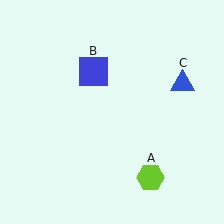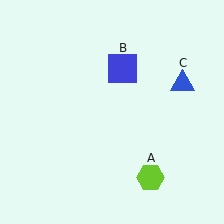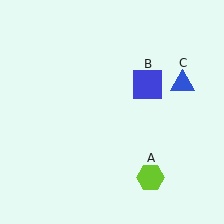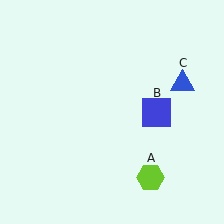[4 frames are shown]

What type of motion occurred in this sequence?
The blue square (object B) rotated clockwise around the center of the scene.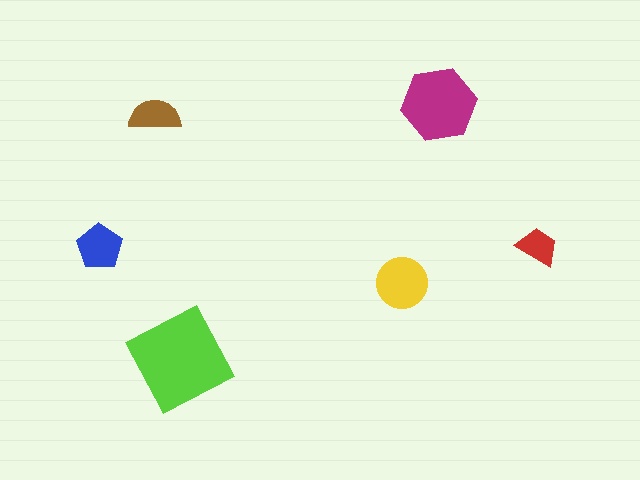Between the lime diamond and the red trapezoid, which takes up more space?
The lime diamond.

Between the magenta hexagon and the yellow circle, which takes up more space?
The magenta hexagon.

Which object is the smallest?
The red trapezoid.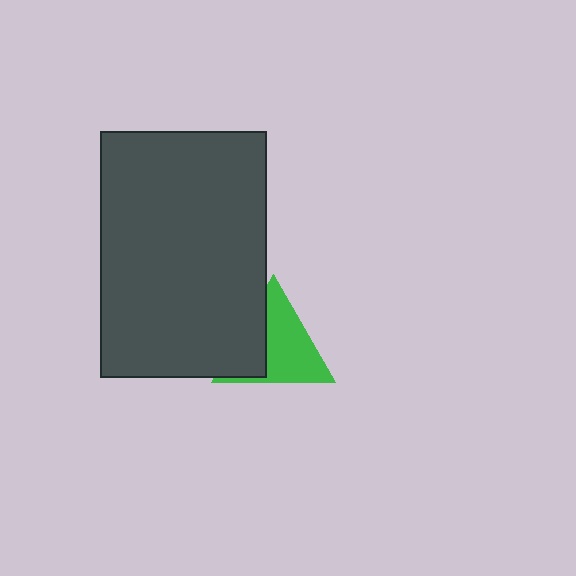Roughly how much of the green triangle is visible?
About half of it is visible (roughly 64%).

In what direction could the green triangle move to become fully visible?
The green triangle could move right. That would shift it out from behind the dark gray rectangle entirely.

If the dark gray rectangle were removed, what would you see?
You would see the complete green triangle.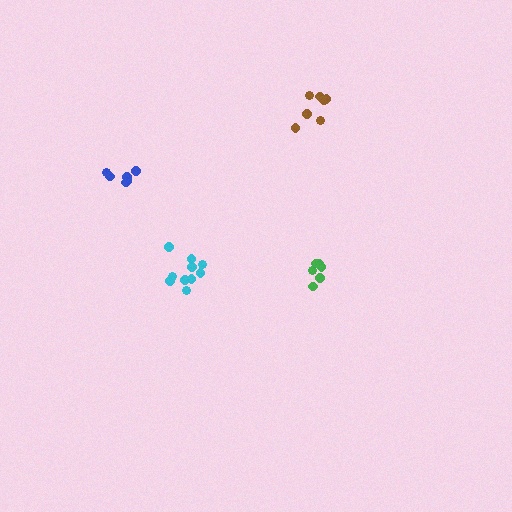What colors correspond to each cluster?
The clusters are colored: green, brown, blue, cyan.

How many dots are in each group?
Group 1: 6 dots, Group 2: 7 dots, Group 3: 6 dots, Group 4: 10 dots (29 total).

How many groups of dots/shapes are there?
There are 4 groups.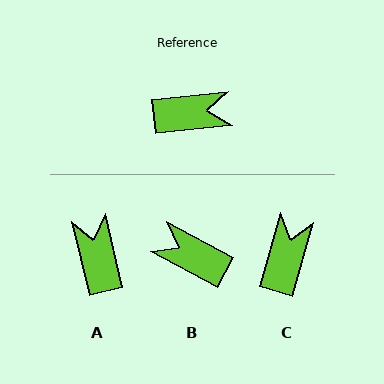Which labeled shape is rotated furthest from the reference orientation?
B, about 146 degrees away.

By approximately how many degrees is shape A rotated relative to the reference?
Approximately 97 degrees counter-clockwise.